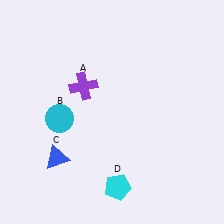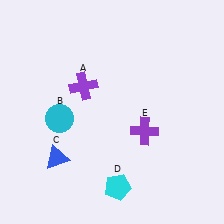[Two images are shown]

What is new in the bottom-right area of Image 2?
A purple cross (E) was added in the bottom-right area of Image 2.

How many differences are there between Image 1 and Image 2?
There is 1 difference between the two images.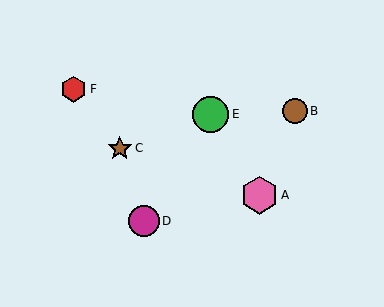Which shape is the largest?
The pink hexagon (labeled A) is the largest.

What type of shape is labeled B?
Shape B is a brown circle.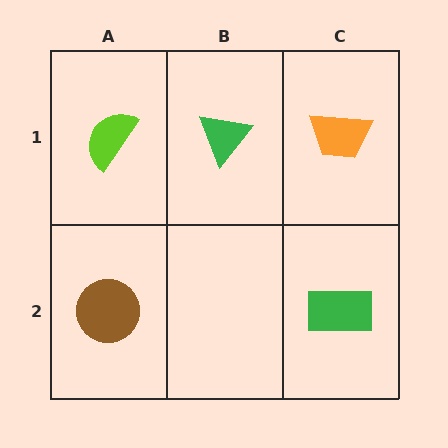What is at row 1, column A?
A lime semicircle.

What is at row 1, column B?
A green triangle.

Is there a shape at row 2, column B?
No, that cell is empty.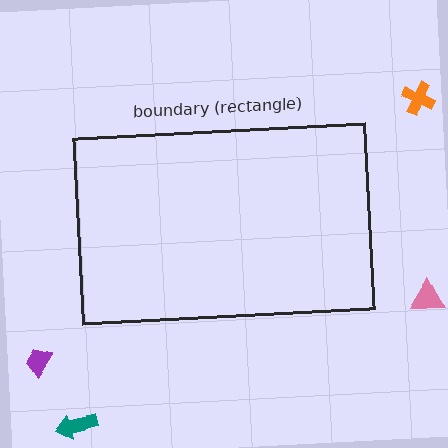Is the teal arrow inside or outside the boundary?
Outside.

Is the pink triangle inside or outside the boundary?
Outside.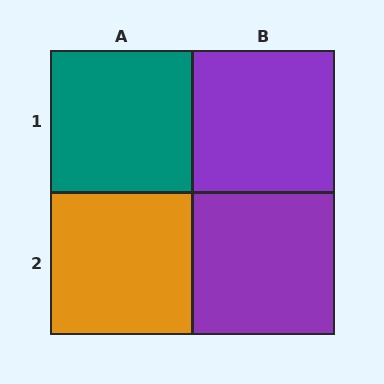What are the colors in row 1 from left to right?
Teal, purple.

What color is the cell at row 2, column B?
Purple.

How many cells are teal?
1 cell is teal.